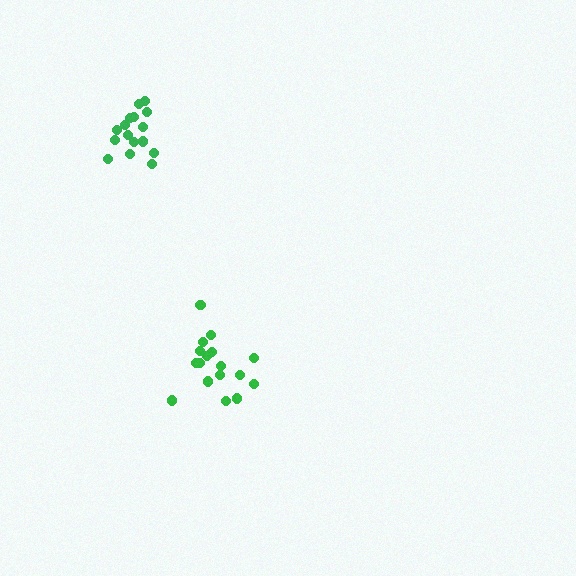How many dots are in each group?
Group 1: 17 dots, Group 2: 16 dots (33 total).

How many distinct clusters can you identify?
There are 2 distinct clusters.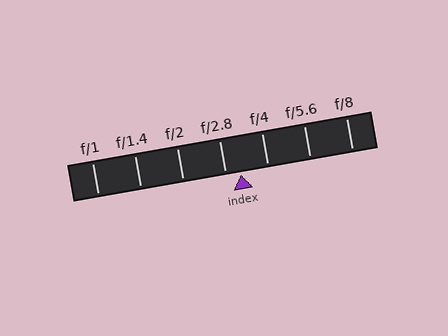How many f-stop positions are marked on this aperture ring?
There are 7 f-stop positions marked.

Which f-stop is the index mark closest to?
The index mark is closest to f/2.8.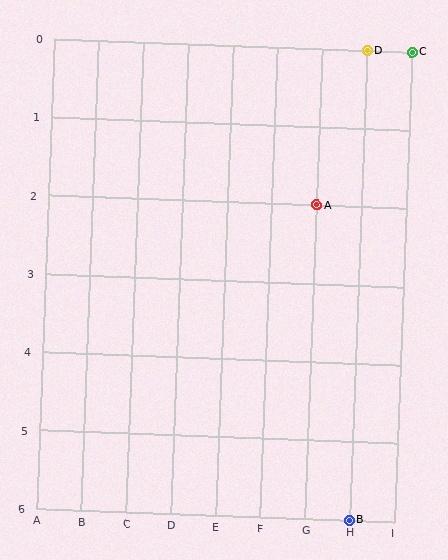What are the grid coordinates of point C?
Point C is at grid coordinates (I, 0).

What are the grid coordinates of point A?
Point A is at grid coordinates (G, 2).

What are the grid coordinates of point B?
Point B is at grid coordinates (H, 6).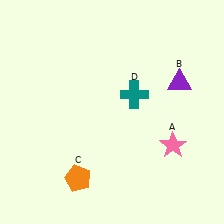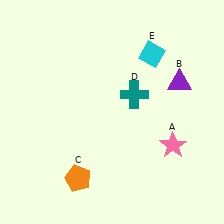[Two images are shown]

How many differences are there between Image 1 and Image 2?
There is 1 difference between the two images.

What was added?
A cyan diamond (E) was added in Image 2.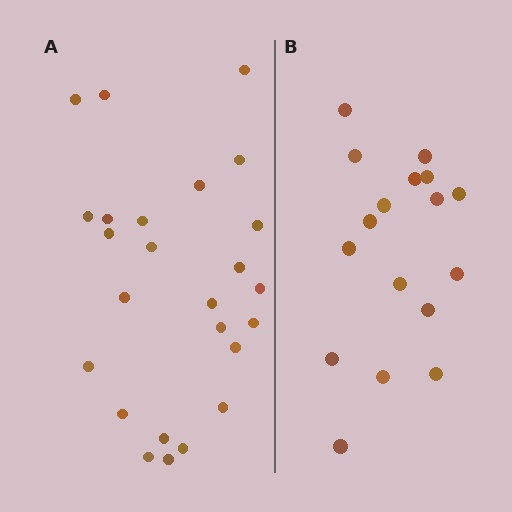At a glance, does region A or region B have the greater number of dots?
Region A (the left region) has more dots.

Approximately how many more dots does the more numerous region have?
Region A has roughly 8 or so more dots than region B.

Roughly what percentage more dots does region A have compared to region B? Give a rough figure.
About 45% more.